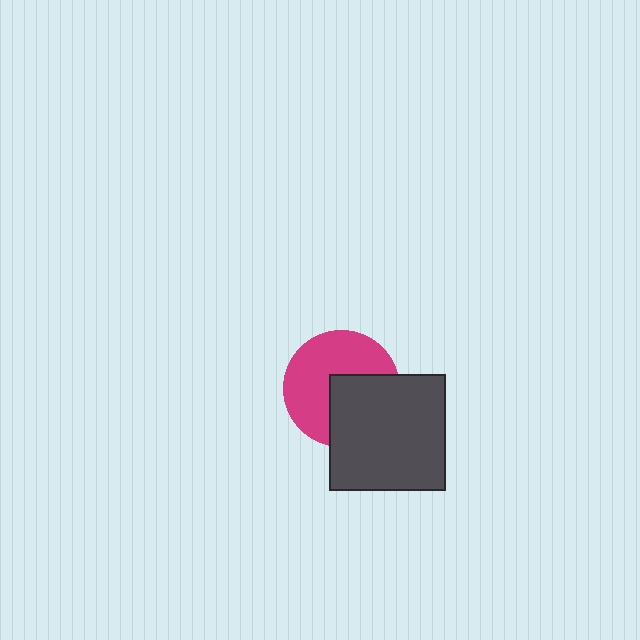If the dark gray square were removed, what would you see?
You would see the complete magenta circle.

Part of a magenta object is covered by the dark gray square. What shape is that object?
It is a circle.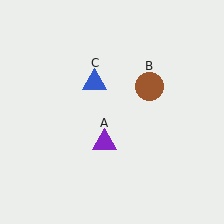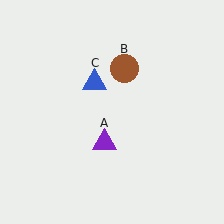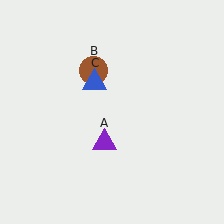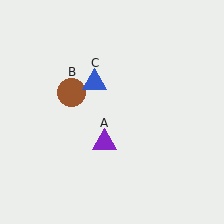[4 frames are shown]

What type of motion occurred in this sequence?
The brown circle (object B) rotated counterclockwise around the center of the scene.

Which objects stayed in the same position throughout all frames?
Purple triangle (object A) and blue triangle (object C) remained stationary.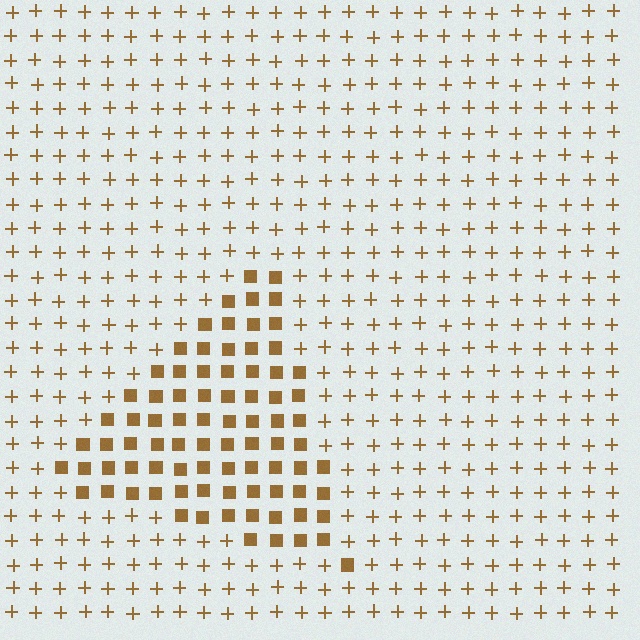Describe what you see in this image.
The image is filled with small brown elements arranged in a uniform grid. A triangle-shaped region contains squares, while the surrounding area contains plus signs. The boundary is defined purely by the change in element shape.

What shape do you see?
I see a triangle.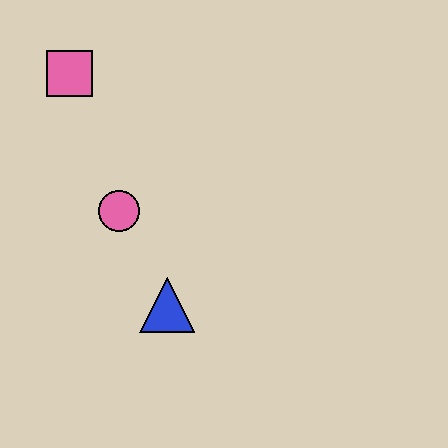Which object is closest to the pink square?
The pink circle is closest to the pink square.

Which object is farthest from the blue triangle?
The pink square is farthest from the blue triangle.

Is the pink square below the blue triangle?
No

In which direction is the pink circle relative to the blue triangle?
The pink circle is above the blue triangle.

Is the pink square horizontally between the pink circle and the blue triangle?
No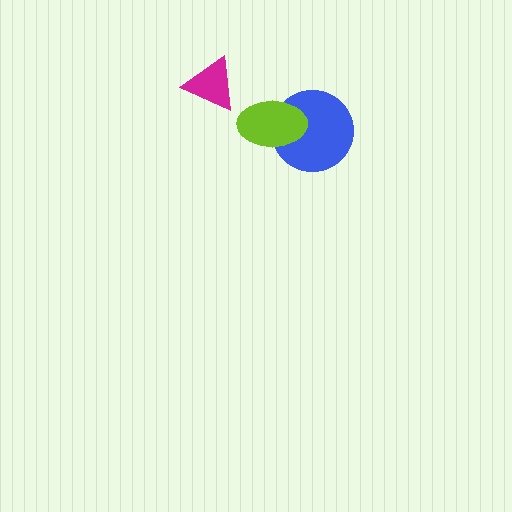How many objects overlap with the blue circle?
1 object overlaps with the blue circle.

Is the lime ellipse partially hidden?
No, no other shape covers it.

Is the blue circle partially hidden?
Yes, it is partially covered by another shape.